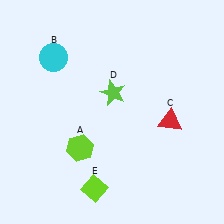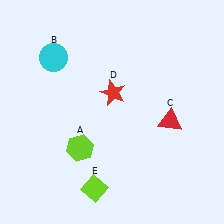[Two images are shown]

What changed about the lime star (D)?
In Image 1, D is lime. In Image 2, it changed to red.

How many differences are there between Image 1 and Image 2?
There is 1 difference between the two images.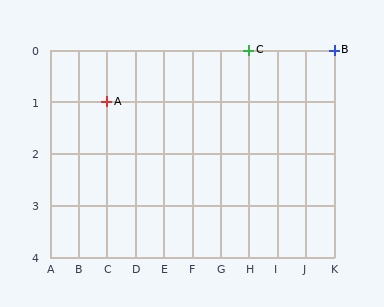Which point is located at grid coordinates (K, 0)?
Point B is at (K, 0).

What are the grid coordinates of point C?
Point C is at grid coordinates (H, 0).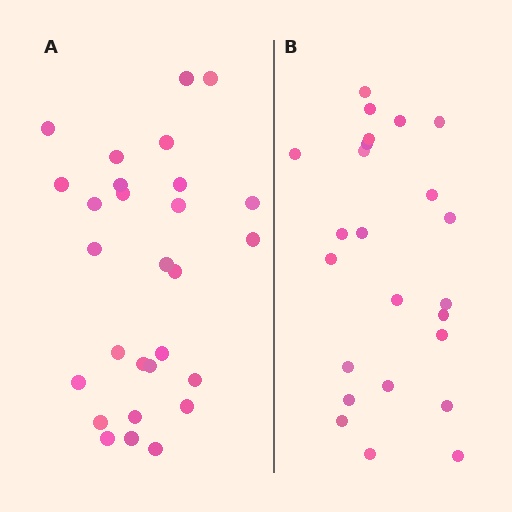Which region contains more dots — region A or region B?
Region A (the left region) has more dots.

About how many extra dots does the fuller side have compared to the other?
Region A has about 4 more dots than region B.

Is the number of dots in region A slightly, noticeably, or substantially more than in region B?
Region A has only slightly more — the two regions are fairly close. The ratio is roughly 1.2 to 1.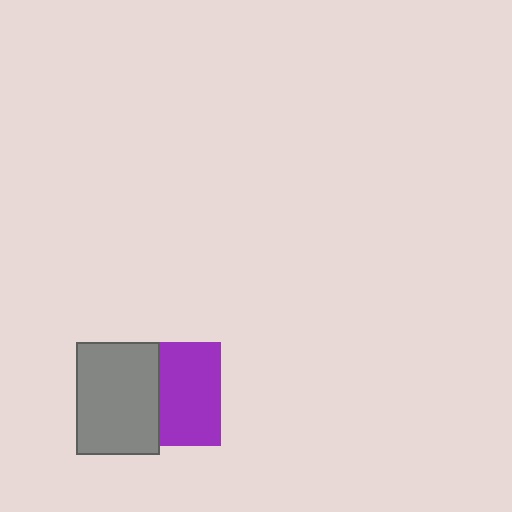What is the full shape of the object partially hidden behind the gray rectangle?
The partially hidden object is a purple square.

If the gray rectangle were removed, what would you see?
You would see the complete purple square.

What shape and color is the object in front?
The object in front is a gray rectangle.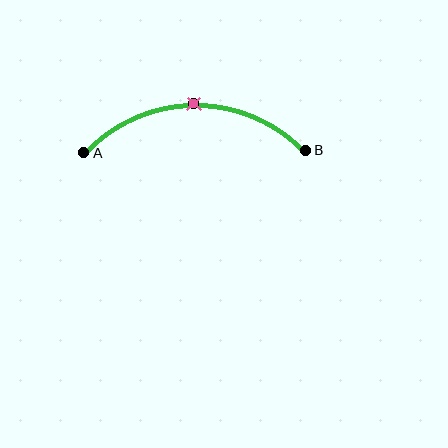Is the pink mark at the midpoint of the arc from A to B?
Yes. The pink mark lies on the arc at equal arc-length from both A and B — it is the arc midpoint.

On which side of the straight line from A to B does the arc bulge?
The arc bulges above the straight line connecting A and B.